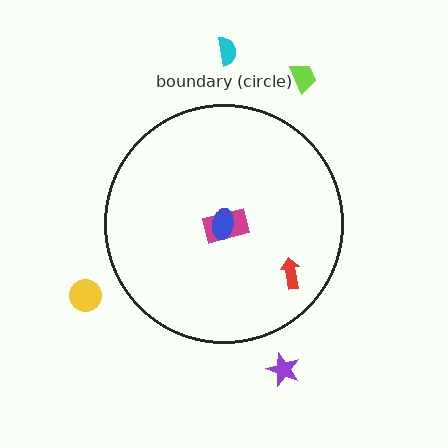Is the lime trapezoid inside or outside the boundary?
Outside.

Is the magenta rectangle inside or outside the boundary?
Inside.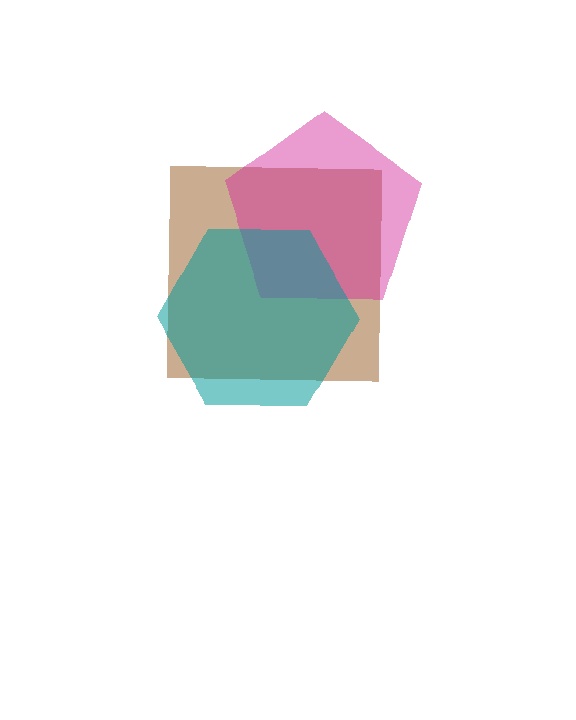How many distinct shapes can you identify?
There are 3 distinct shapes: a brown square, a magenta pentagon, a teal hexagon.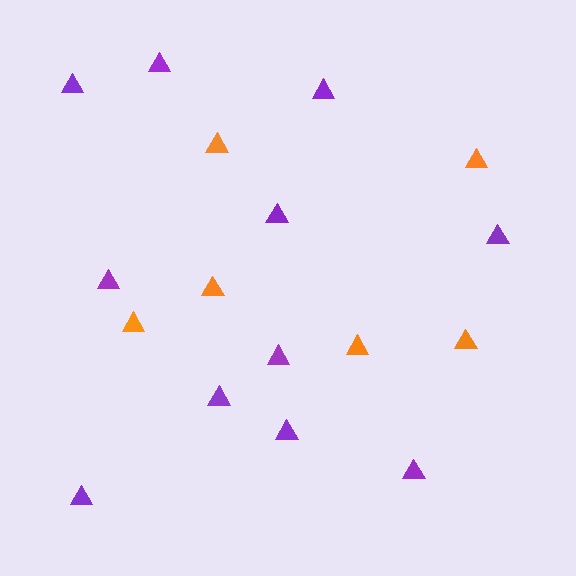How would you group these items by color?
There are 2 groups: one group of orange triangles (6) and one group of purple triangles (11).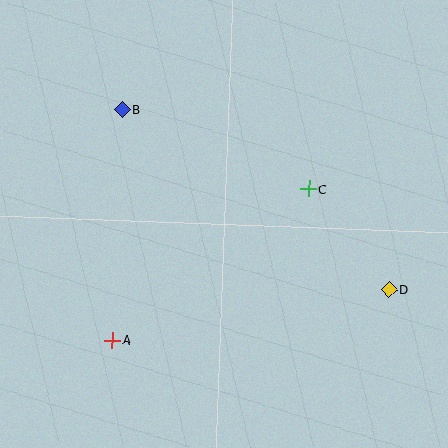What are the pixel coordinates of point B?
Point B is at (123, 110).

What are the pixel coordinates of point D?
Point D is at (389, 289).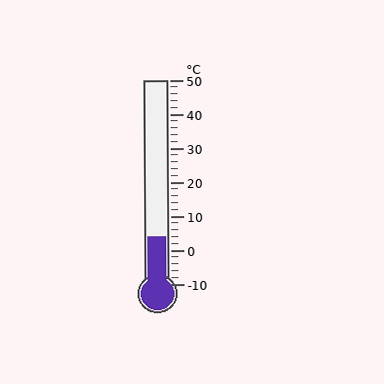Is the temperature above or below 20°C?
The temperature is below 20°C.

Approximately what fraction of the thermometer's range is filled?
The thermometer is filled to approximately 25% of its range.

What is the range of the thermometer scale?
The thermometer scale ranges from -10°C to 50°C.